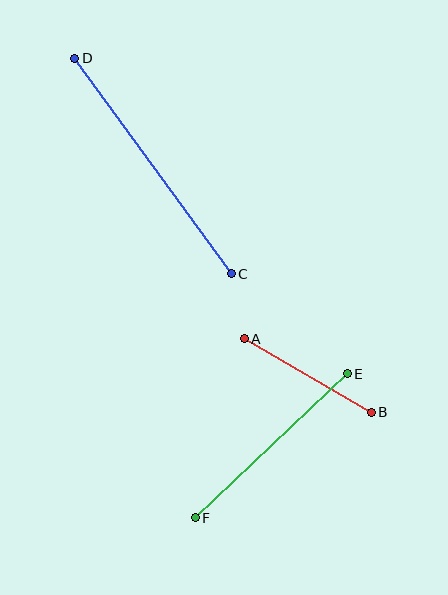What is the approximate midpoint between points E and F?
The midpoint is at approximately (271, 446) pixels.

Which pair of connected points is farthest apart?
Points C and D are farthest apart.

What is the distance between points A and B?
The distance is approximately 147 pixels.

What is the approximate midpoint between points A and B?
The midpoint is at approximately (308, 375) pixels.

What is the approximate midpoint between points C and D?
The midpoint is at approximately (153, 166) pixels.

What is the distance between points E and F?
The distance is approximately 209 pixels.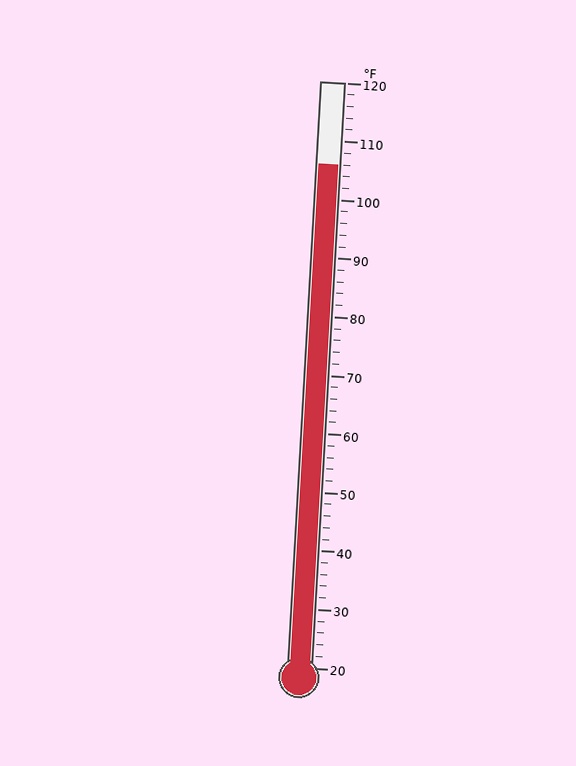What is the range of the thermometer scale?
The thermometer scale ranges from 20°F to 120°F.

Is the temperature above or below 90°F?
The temperature is above 90°F.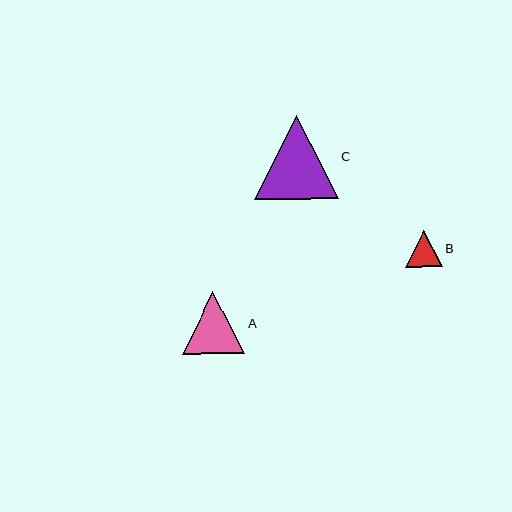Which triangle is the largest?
Triangle C is the largest with a size of approximately 84 pixels.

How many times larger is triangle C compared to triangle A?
Triangle C is approximately 1.3 times the size of triangle A.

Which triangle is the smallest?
Triangle B is the smallest with a size of approximately 37 pixels.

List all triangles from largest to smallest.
From largest to smallest: C, A, B.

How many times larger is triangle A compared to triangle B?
Triangle A is approximately 1.7 times the size of triangle B.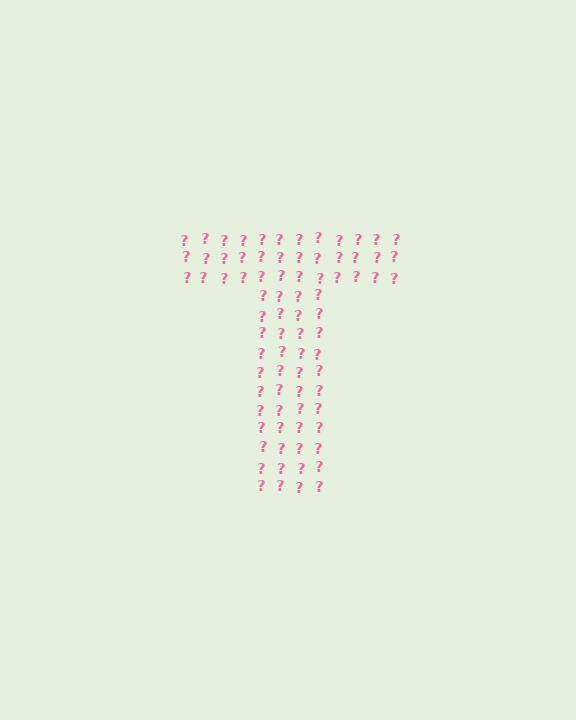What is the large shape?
The large shape is the letter T.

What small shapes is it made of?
It is made of small question marks.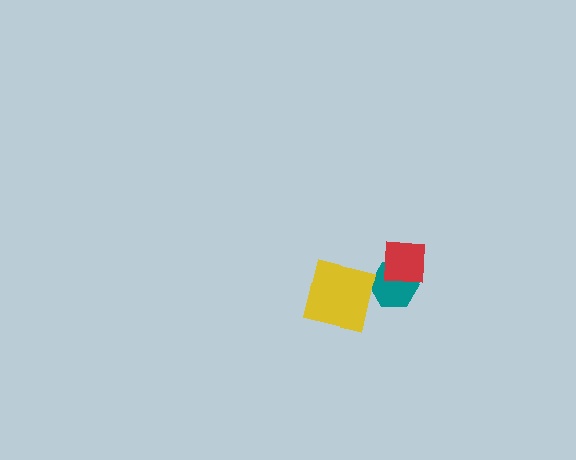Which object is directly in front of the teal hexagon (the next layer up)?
The yellow square is directly in front of the teal hexagon.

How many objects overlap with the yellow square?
1 object overlaps with the yellow square.